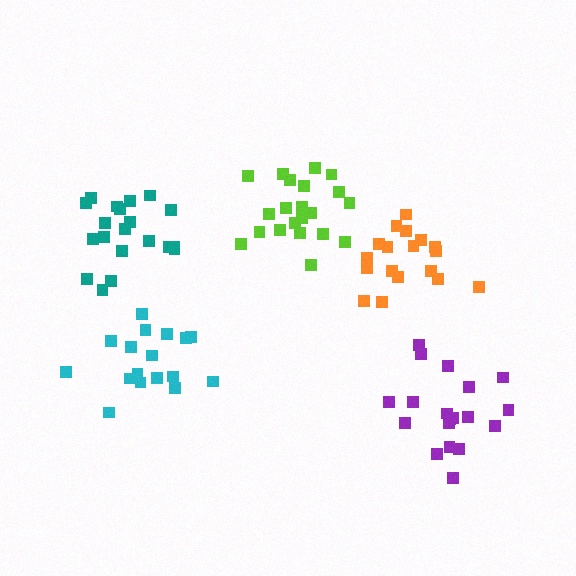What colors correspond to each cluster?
The clusters are colored: cyan, lime, purple, orange, teal.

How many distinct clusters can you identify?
There are 5 distinct clusters.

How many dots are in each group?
Group 1: 17 dots, Group 2: 21 dots, Group 3: 19 dots, Group 4: 18 dots, Group 5: 20 dots (95 total).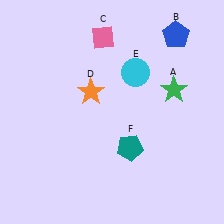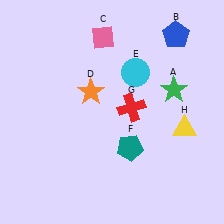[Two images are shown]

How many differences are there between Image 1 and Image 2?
There are 2 differences between the two images.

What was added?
A red cross (G), a yellow triangle (H) were added in Image 2.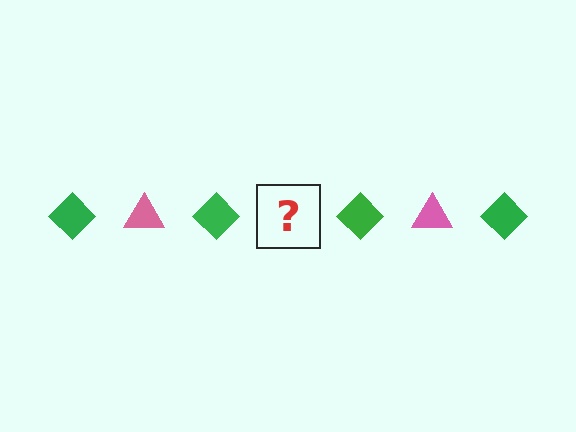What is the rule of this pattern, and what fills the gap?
The rule is that the pattern alternates between green diamond and pink triangle. The gap should be filled with a pink triangle.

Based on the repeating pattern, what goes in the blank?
The blank should be a pink triangle.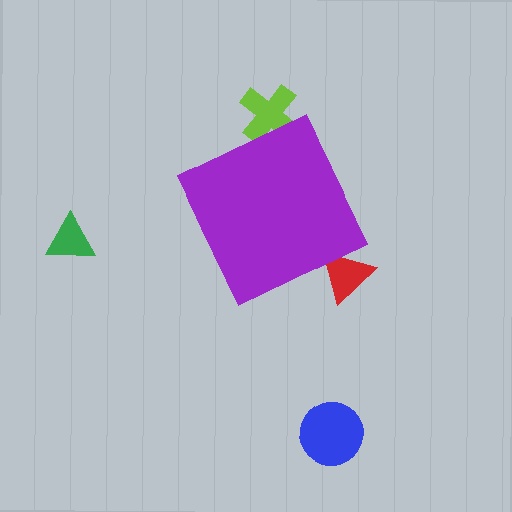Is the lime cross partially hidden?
Yes, the lime cross is partially hidden behind the purple diamond.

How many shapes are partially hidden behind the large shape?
2 shapes are partially hidden.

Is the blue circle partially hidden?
No, the blue circle is fully visible.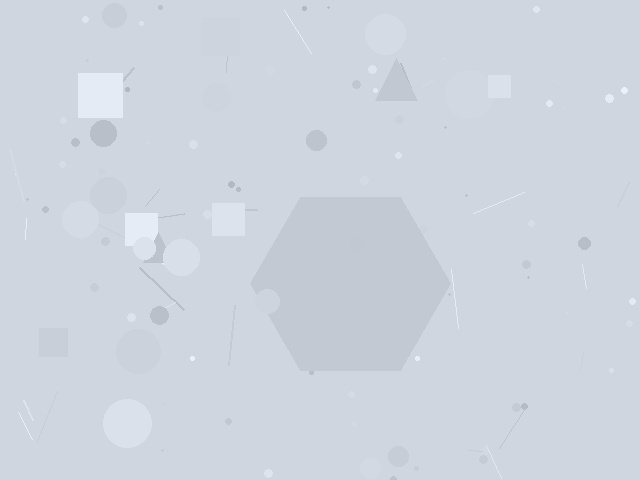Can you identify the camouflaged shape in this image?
The camouflaged shape is a hexagon.